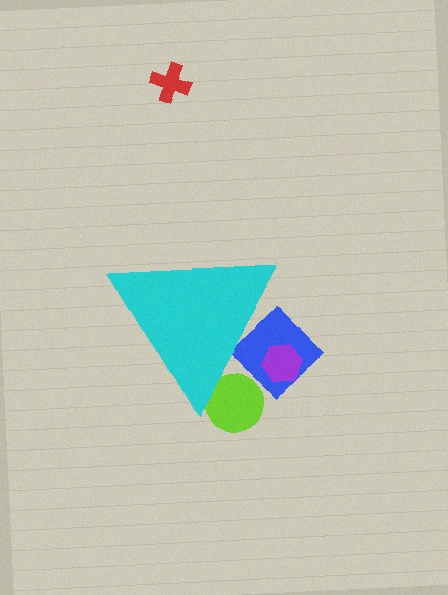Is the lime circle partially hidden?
Yes, the lime circle is partially hidden behind the cyan triangle.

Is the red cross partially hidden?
No, the red cross is fully visible.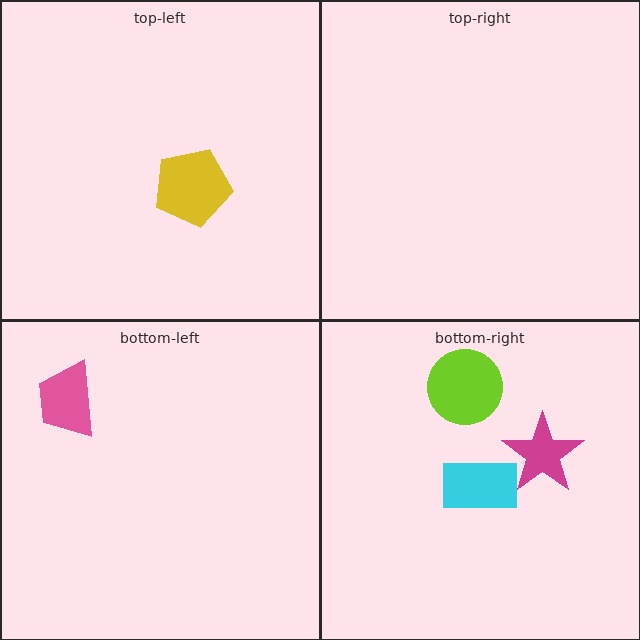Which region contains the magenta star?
The bottom-right region.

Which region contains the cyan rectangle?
The bottom-right region.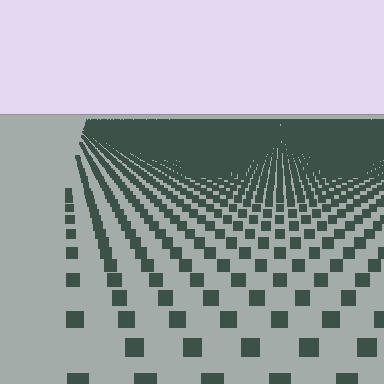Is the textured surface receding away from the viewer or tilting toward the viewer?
The surface is receding away from the viewer. Texture elements get smaller and denser toward the top.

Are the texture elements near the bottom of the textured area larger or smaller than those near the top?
Larger. Near the bottom, elements are closer to the viewer and appear at a bigger on-screen size.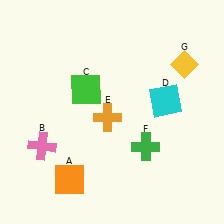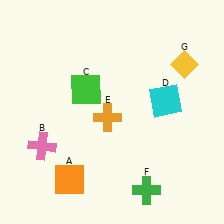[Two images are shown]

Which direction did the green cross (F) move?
The green cross (F) moved down.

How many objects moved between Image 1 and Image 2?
1 object moved between the two images.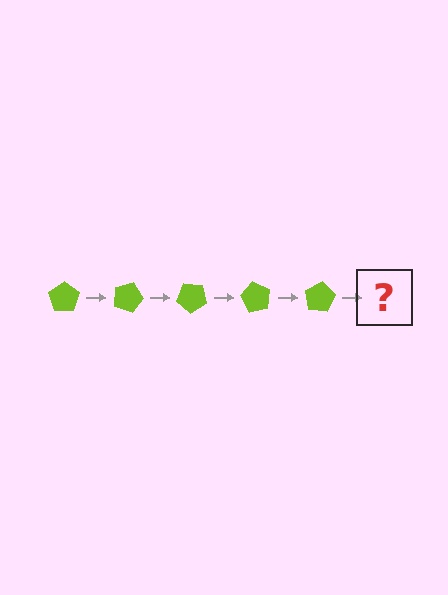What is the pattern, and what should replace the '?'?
The pattern is that the pentagon rotates 20 degrees each step. The '?' should be a lime pentagon rotated 100 degrees.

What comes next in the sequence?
The next element should be a lime pentagon rotated 100 degrees.